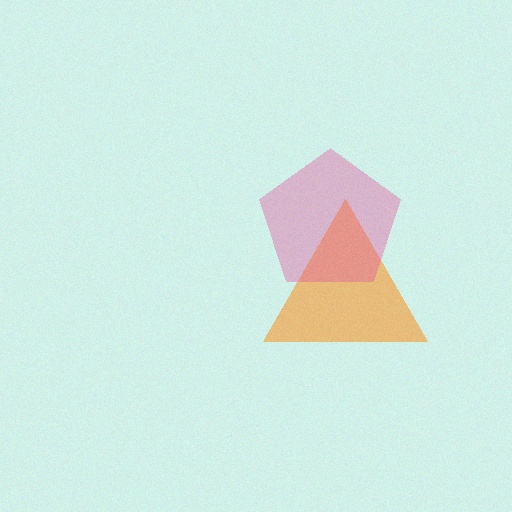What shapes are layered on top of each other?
The layered shapes are: an orange triangle, a pink pentagon.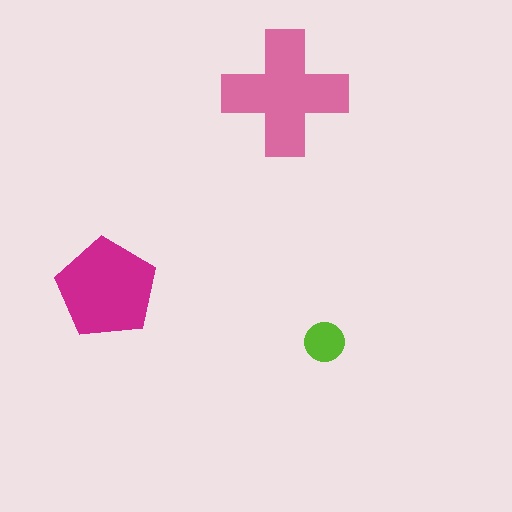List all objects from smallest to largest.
The lime circle, the magenta pentagon, the pink cross.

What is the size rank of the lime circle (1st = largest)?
3rd.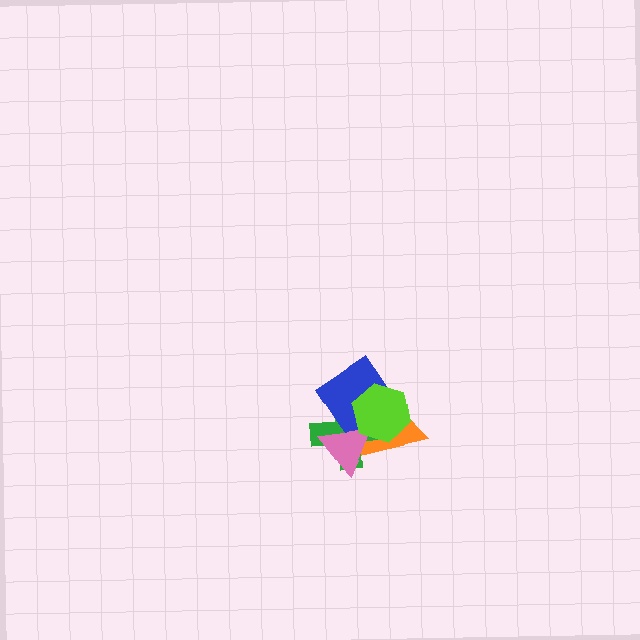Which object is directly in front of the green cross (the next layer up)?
The blue diamond is directly in front of the green cross.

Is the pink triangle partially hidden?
Yes, it is partially covered by another shape.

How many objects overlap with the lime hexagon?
4 objects overlap with the lime hexagon.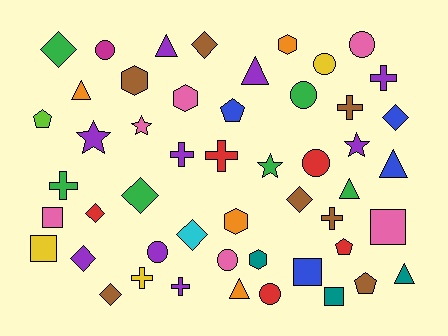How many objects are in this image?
There are 50 objects.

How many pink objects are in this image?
There are 6 pink objects.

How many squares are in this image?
There are 5 squares.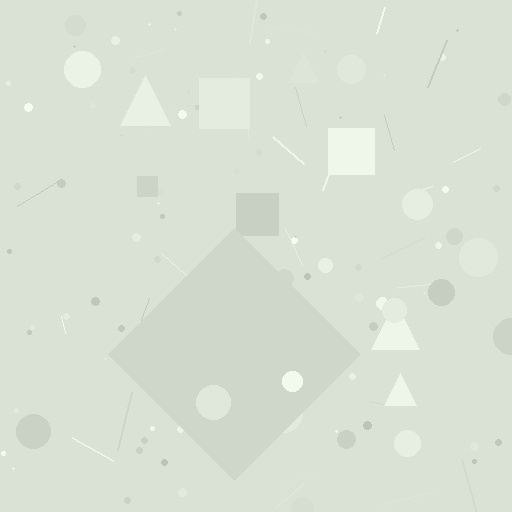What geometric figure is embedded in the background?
A diamond is embedded in the background.